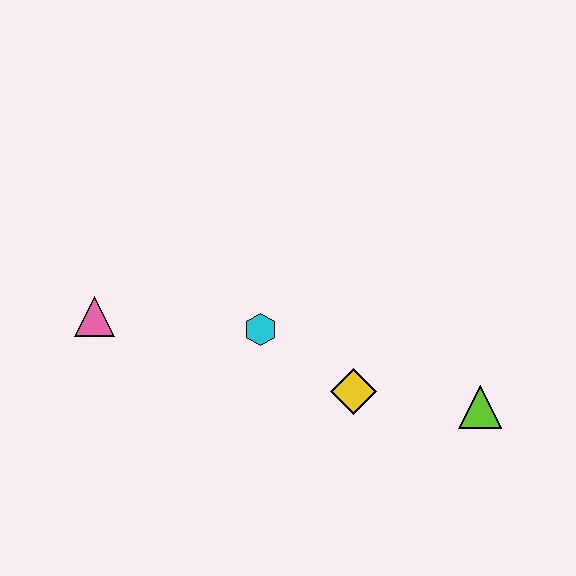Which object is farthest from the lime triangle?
The pink triangle is farthest from the lime triangle.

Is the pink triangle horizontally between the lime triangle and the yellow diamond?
No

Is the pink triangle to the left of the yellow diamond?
Yes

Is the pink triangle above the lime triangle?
Yes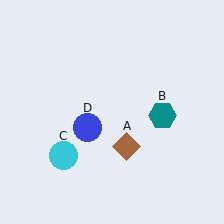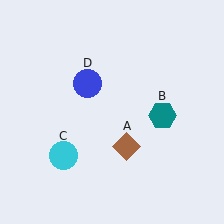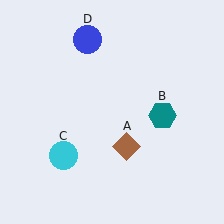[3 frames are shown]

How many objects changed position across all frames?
1 object changed position: blue circle (object D).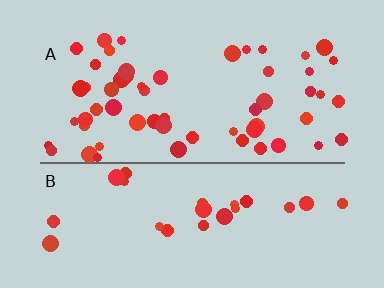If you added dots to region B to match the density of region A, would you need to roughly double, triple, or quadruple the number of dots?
Approximately double.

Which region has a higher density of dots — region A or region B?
A (the top).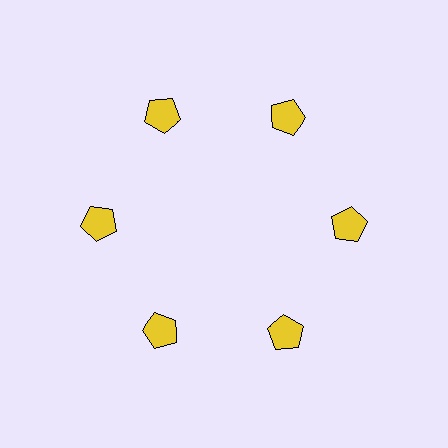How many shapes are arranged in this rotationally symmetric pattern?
There are 6 shapes, arranged in 6 groups of 1.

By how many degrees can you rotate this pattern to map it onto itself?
The pattern maps onto itself every 60 degrees of rotation.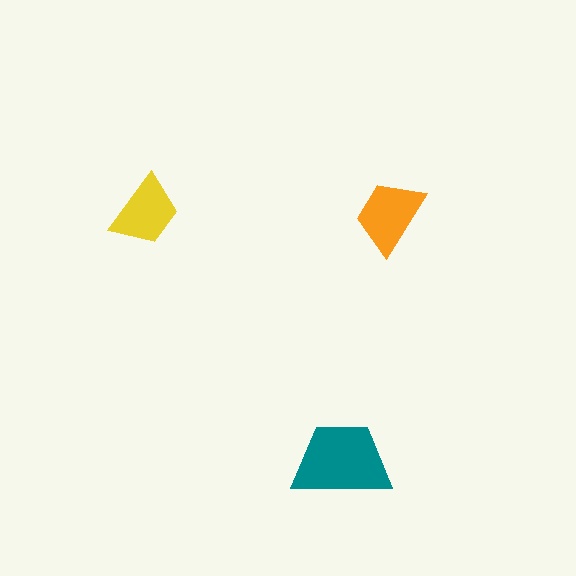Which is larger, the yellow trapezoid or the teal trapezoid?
The teal one.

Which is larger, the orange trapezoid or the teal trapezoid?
The teal one.